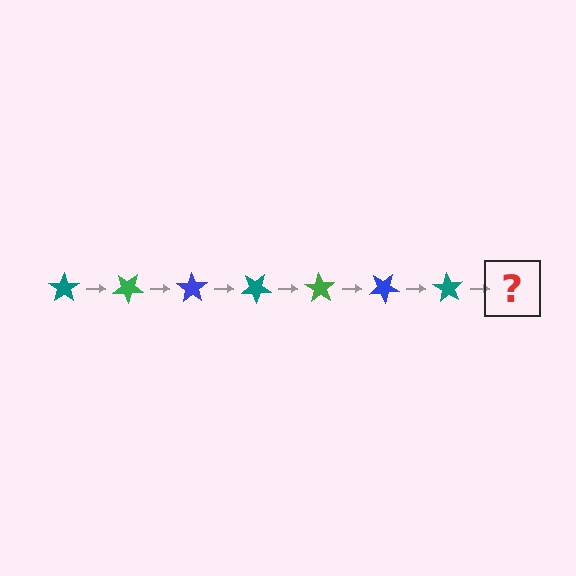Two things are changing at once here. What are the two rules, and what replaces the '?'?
The two rules are that it rotates 35 degrees each step and the color cycles through teal, green, and blue. The '?' should be a green star, rotated 245 degrees from the start.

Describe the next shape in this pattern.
It should be a green star, rotated 245 degrees from the start.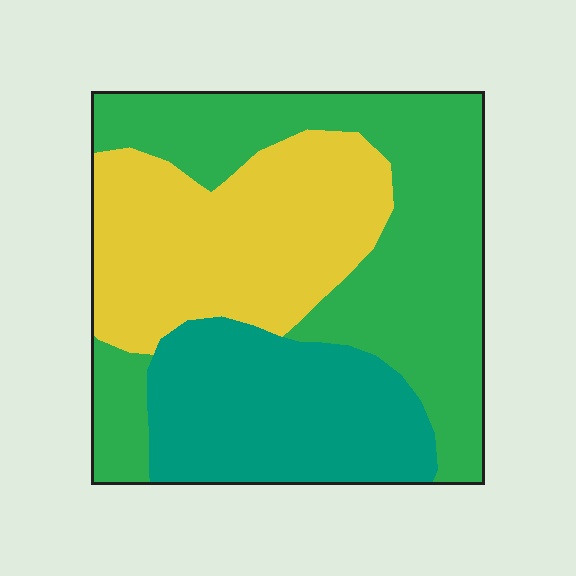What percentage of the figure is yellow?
Yellow takes up between a sixth and a third of the figure.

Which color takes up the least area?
Teal, at roughly 25%.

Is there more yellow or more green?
Green.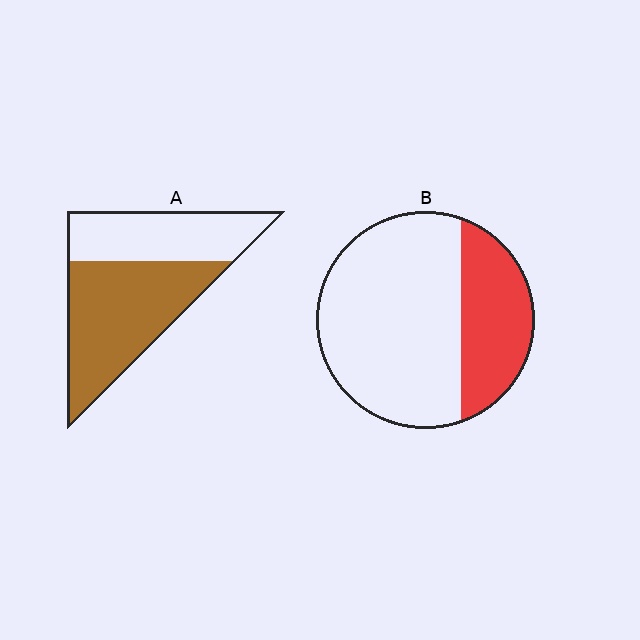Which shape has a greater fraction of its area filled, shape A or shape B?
Shape A.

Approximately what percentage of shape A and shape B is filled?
A is approximately 60% and B is approximately 30%.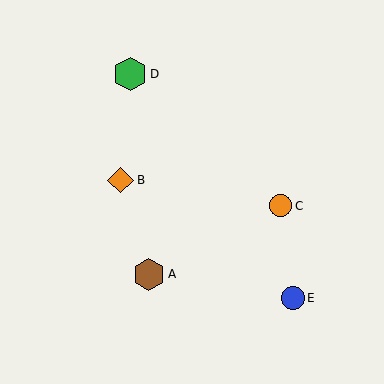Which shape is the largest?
The green hexagon (labeled D) is the largest.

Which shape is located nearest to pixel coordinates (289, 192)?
The orange circle (labeled C) at (281, 206) is nearest to that location.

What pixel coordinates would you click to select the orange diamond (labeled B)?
Click at (121, 180) to select the orange diamond B.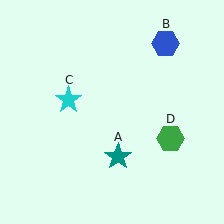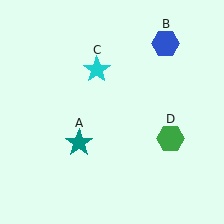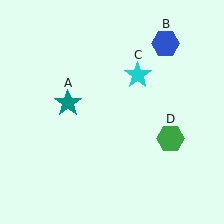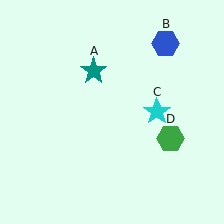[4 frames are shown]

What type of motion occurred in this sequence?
The teal star (object A), cyan star (object C) rotated clockwise around the center of the scene.